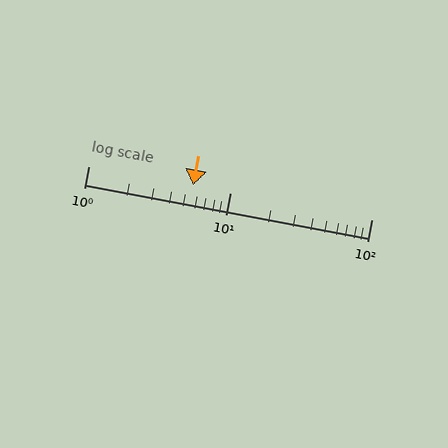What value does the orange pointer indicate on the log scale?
The pointer indicates approximately 5.5.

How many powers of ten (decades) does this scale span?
The scale spans 2 decades, from 1 to 100.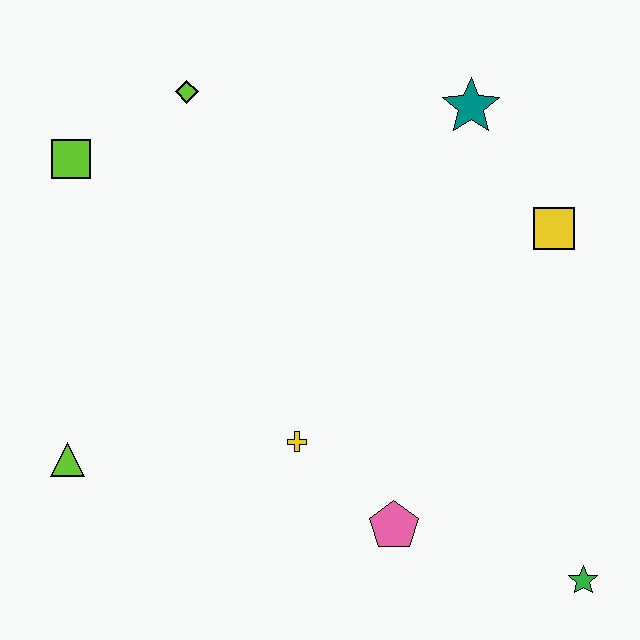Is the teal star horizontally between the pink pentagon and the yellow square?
Yes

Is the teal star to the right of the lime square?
Yes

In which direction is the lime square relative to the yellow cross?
The lime square is above the yellow cross.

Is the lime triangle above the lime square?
No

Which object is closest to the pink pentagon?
The yellow cross is closest to the pink pentagon.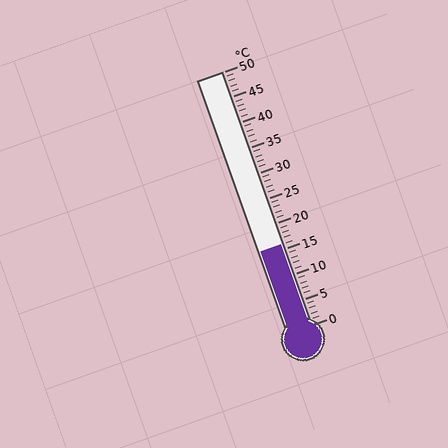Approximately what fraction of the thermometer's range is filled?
The thermometer is filled to approximately 30% of its range.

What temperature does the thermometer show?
The thermometer shows approximately 16°C.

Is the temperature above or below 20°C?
The temperature is below 20°C.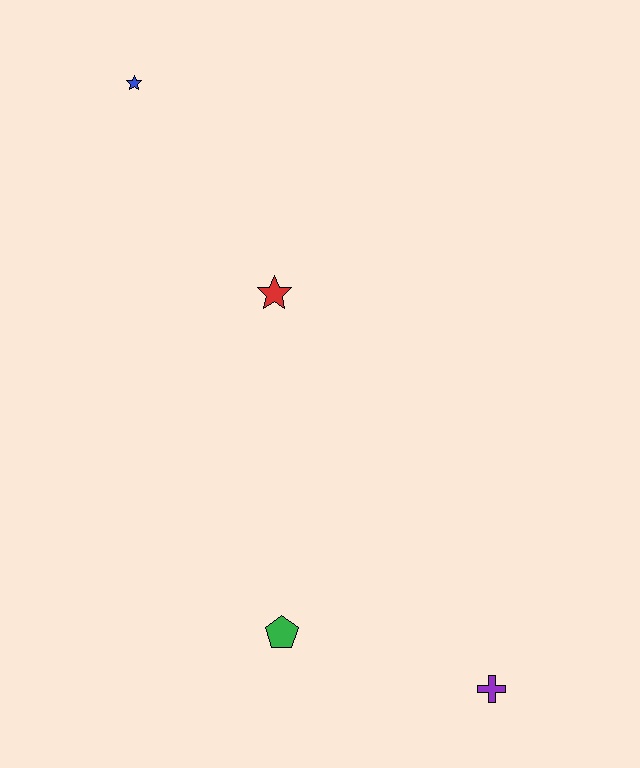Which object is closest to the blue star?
The red star is closest to the blue star.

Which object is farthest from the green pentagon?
The blue star is farthest from the green pentagon.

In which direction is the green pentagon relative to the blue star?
The green pentagon is below the blue star.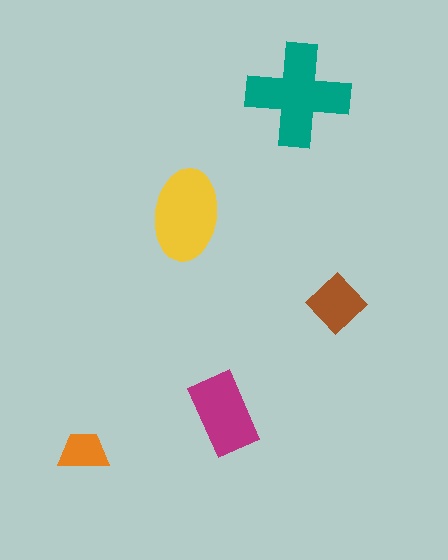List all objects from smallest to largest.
The orange trapezoid, the brown diamond, the magenta rectangle, the yellow ellipse, the teal cross.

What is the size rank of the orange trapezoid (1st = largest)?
5th.